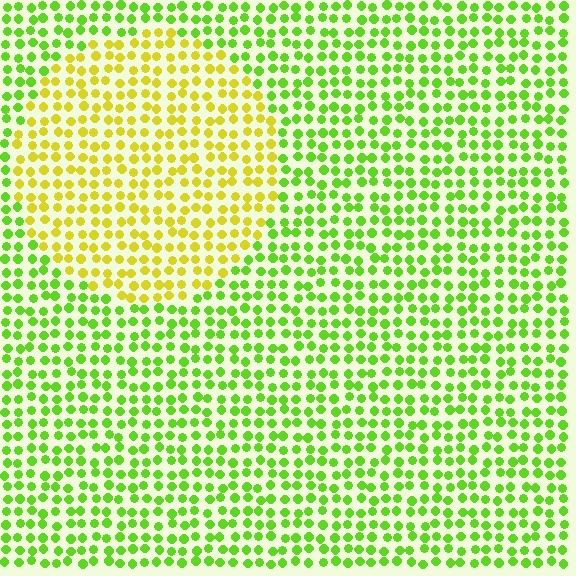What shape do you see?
I see a circle.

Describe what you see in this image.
The image is filled with small lime elements in a uniform arrangement. A circle-shaped region is visible where the elements are tinted to a slightly different hue, forming a subtle color boundary.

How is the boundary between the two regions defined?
The boundary is defined purely by a slight shift in hue (about 41 degrees). Spacing, size, and orientation are identical on both sides.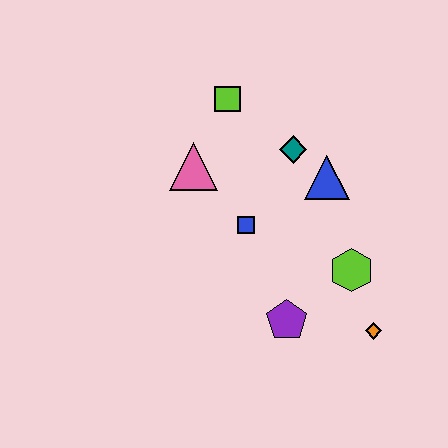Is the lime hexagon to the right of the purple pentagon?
Yes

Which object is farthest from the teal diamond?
The orange diamond is farthest from the teal diamond.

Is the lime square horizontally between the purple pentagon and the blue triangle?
No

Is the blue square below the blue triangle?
Yes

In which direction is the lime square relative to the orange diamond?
The lime square is above the orange diamond.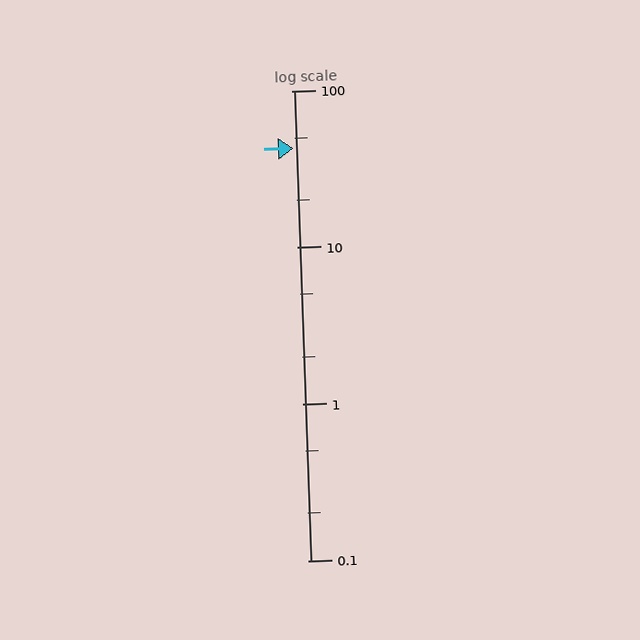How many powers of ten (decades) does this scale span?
The scale spans 3 decades, from 0.1 to 100.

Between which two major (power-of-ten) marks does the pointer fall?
The pointer is between 10 and 100.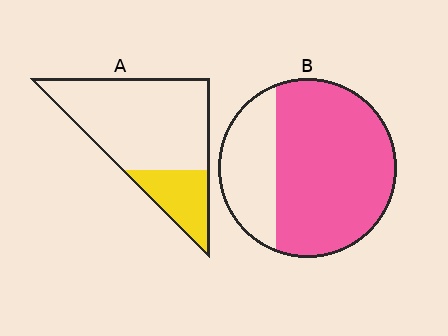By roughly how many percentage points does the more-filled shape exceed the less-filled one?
By roughly 50 percentage points (B over A).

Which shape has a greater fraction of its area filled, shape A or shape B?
Shape B.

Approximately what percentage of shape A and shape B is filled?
A is approximately 25% and B is approximately 70%.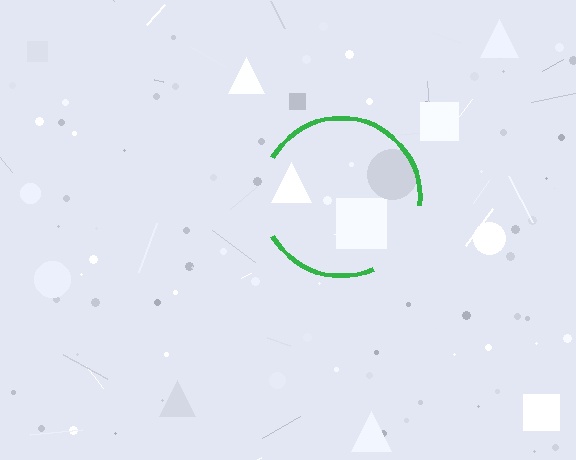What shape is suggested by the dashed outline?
The dashed outline suggests a circle.